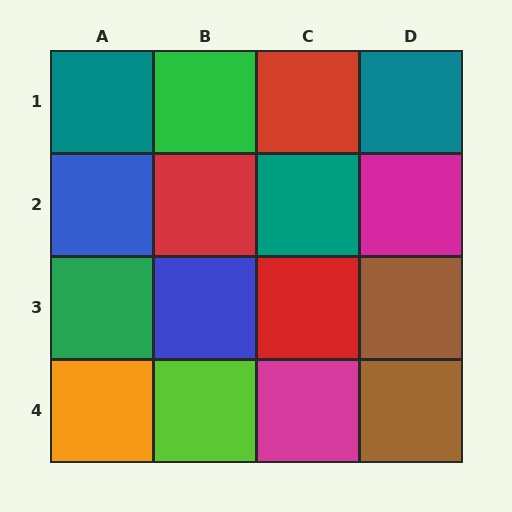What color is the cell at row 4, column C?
Magenta.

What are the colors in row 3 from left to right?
Green, blue, red, brown.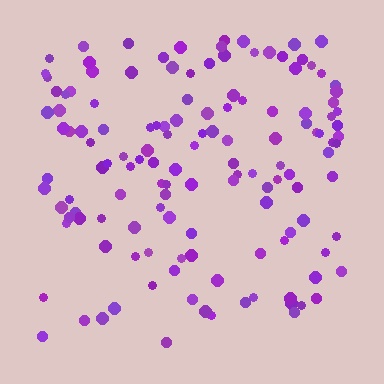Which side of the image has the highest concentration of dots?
The top.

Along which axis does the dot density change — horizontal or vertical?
Vertical.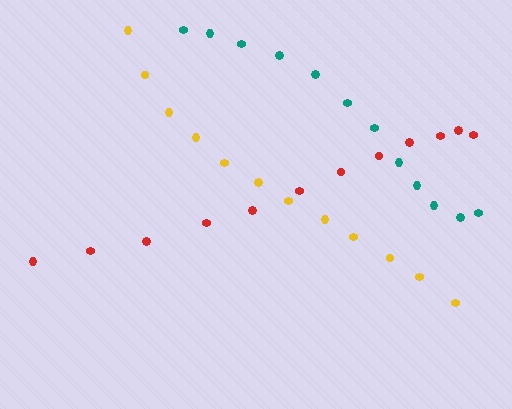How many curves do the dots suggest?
There are 3 distinct paths.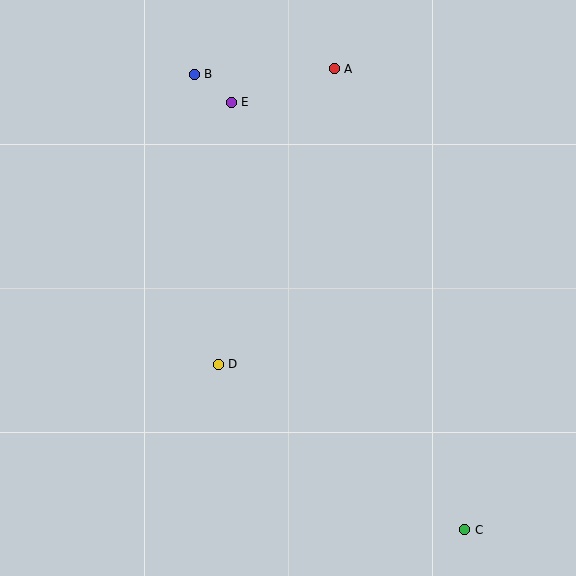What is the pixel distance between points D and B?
The distance between D and B is 291 pixels.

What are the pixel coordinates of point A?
Point A is at (334, 69).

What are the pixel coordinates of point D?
Point D is at (218, 364).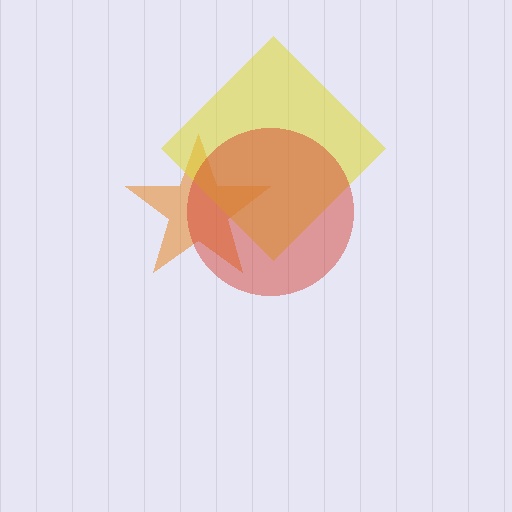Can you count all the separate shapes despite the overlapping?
Yes, there are 3 separate shapes.